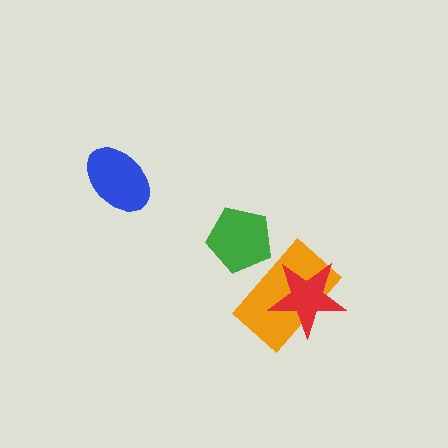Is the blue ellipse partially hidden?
No, no other shape covers it.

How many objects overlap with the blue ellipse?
0 objects overlap with the blue ellipse.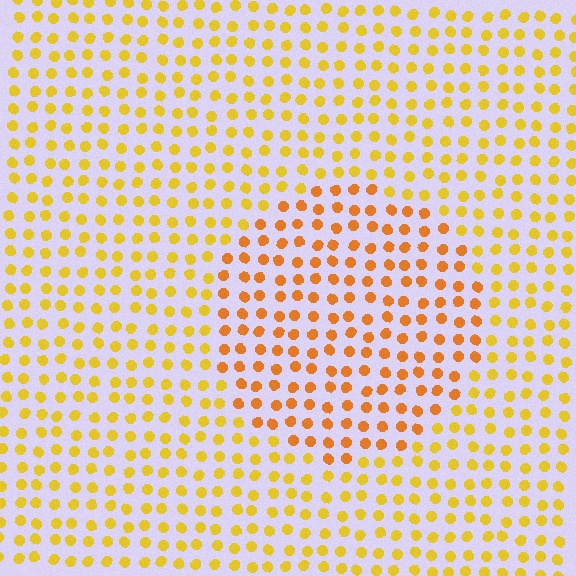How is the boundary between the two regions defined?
The boundary is defined purely by a slight shift in hue (about 24 degrees). Spacing, size, and orientation are identical on both sides.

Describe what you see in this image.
The image is filled with small yellow elements in a uniform arrangement. A circle-shaped region is visible where the elements are tinted to a slightly different hue, forming a subtle color boundary.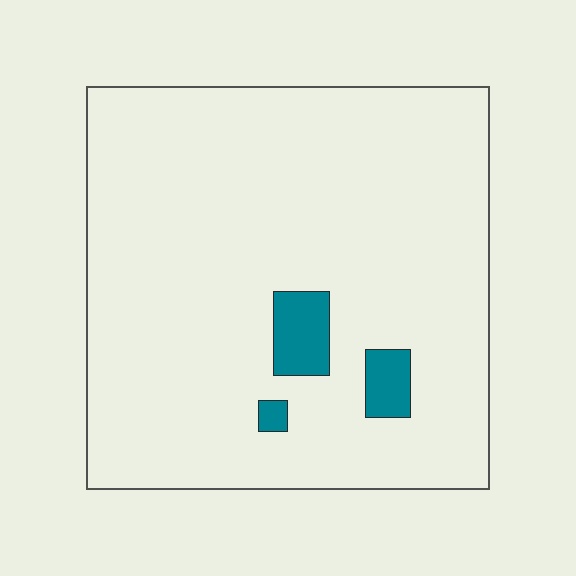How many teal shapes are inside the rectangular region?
3.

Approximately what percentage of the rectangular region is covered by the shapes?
Approximately 5%.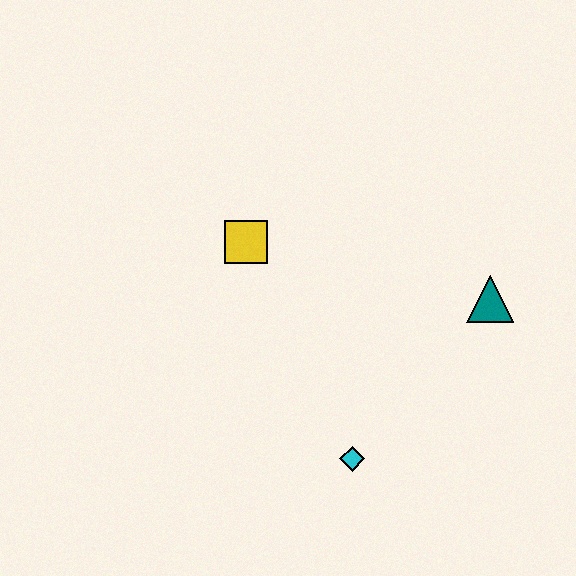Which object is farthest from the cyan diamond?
The yellow square is farthest from the cyan diamond.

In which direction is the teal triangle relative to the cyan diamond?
The teal triangle is above the cyan diamond.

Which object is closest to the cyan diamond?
The teal triangle is closest to the cyan diamond.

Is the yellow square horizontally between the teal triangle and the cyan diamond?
No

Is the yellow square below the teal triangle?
No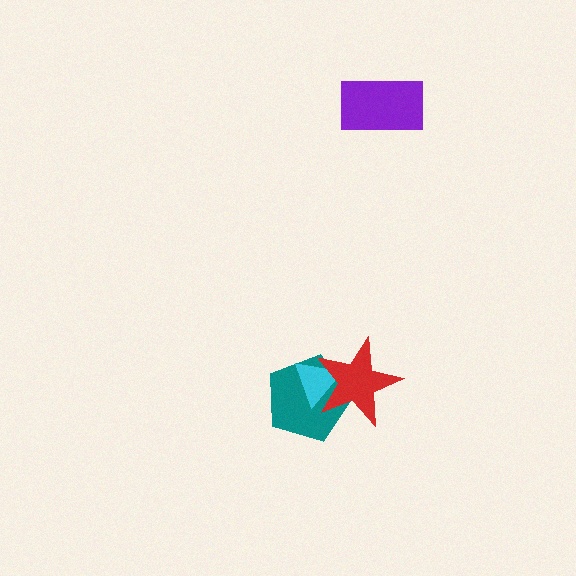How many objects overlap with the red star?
2 objects overlap with the red star.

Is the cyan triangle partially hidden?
Yes, it is partially covered by another shape.